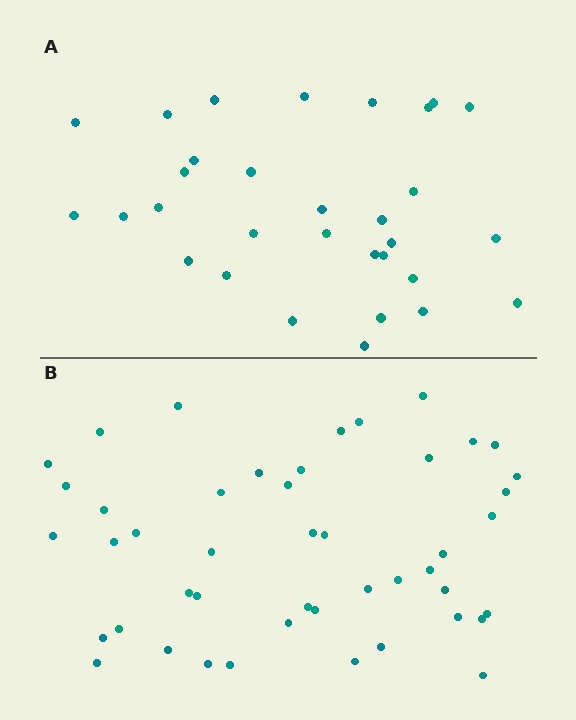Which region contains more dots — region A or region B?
Region B (the bottom region) has more dots.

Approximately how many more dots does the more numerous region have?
Region B has approximately 15 more dots than region A.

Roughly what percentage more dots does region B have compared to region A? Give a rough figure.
About 50% more.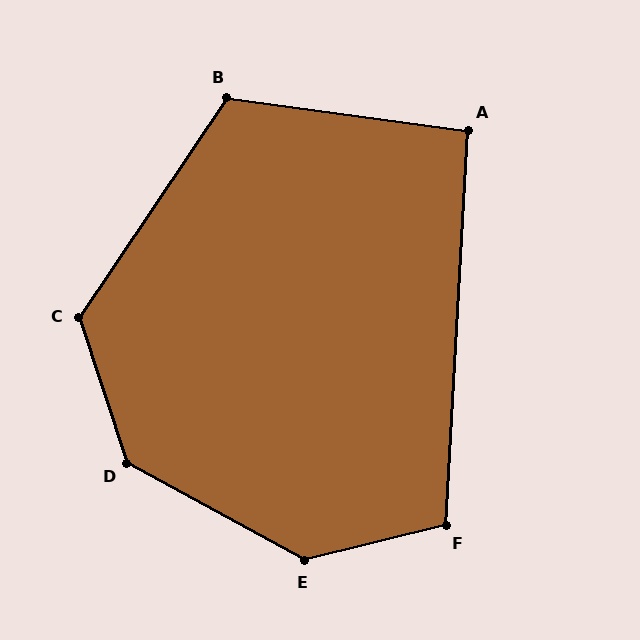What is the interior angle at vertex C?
Approximately 128 degrees (obtuse).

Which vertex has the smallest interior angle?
A, at approximately 94 degrees.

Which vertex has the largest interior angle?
E, at approximately 137 degrees.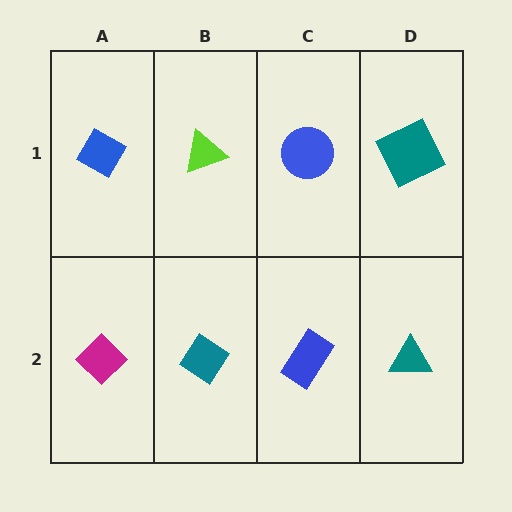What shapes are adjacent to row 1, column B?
A teal diamond (row 2, column B), a blue diamond (row 1, column A), a blue circle (row 1, column C).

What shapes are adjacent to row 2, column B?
A lime triangle (row 1, column B), a magenta diamond (row 2, column A), a blue rectangle (row 2, column C).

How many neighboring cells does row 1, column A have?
2.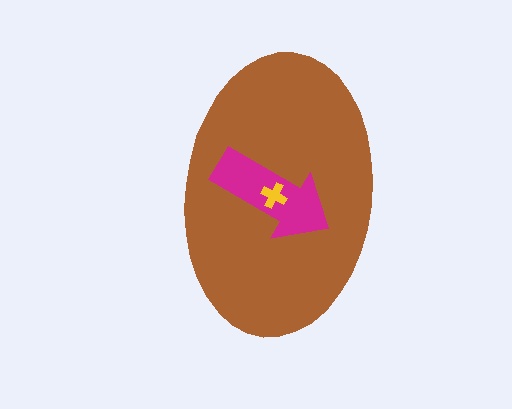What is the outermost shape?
The brown ellipse.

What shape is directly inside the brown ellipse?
The magenta arrow.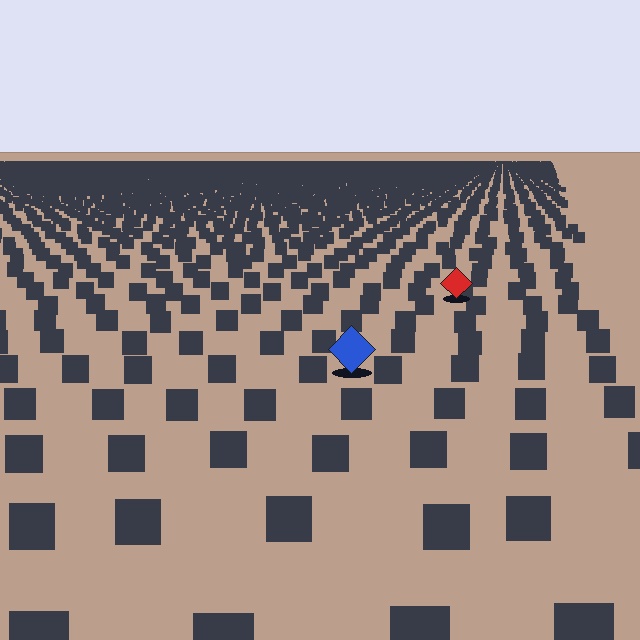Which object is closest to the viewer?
The blue diamond is closest. The texture marks near it are larger and more spread out.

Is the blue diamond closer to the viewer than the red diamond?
Yes. The blue diamond is closer — you can tell from the texture gradient: the ground texture is coarser near it.